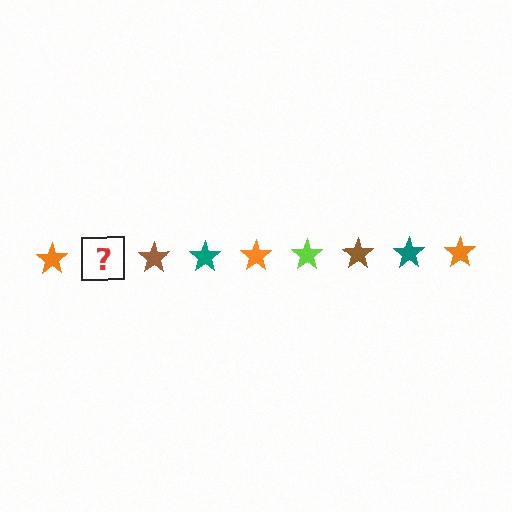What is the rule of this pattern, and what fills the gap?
The rule is that the pattern cycles through orange, lime, brown, teal stars. The gap should be filled with a lime star.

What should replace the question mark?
The question mark should be replaced with a lime star.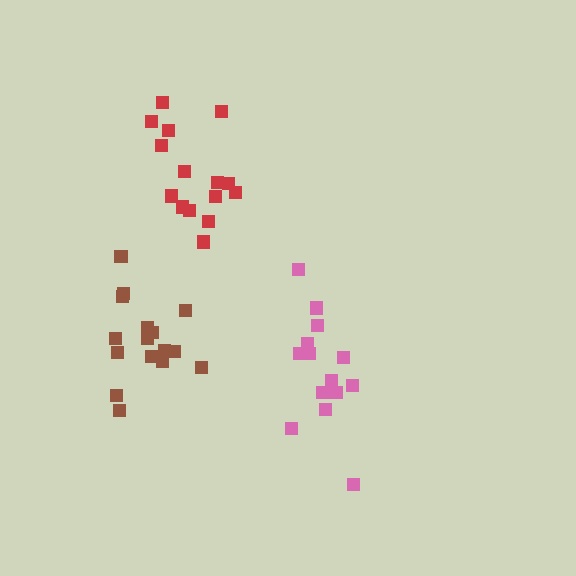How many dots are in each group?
Group 1: 15 dots, Group 2: 16 dots, Group 3: 14 dots (45 total).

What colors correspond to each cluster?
The clusters are colored: red, brown, pink.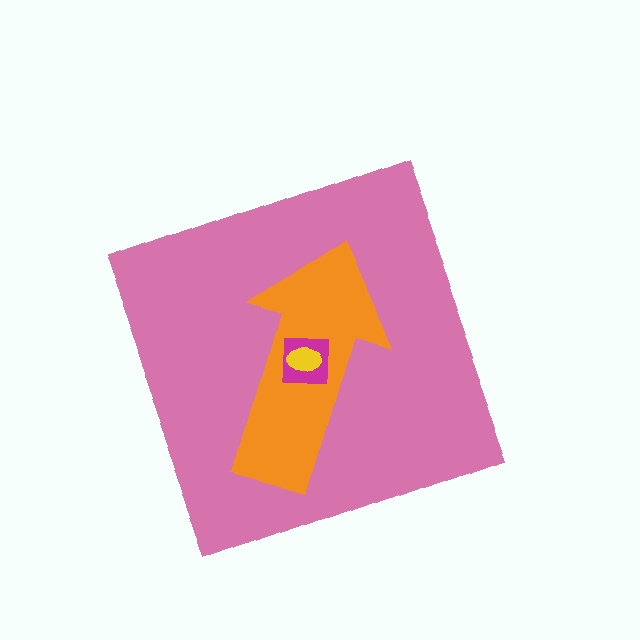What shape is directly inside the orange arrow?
The magenta square.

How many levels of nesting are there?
4.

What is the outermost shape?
The pink diamond.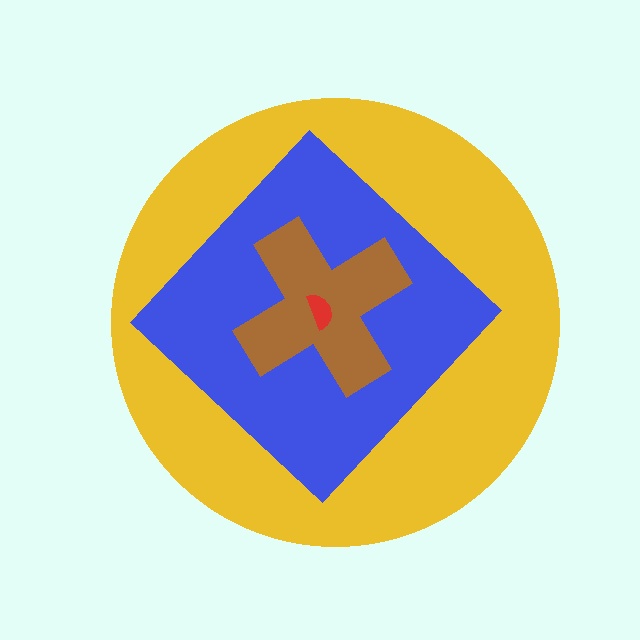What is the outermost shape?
The yellow circle.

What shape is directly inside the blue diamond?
The brown cross.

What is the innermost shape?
The red semicircle.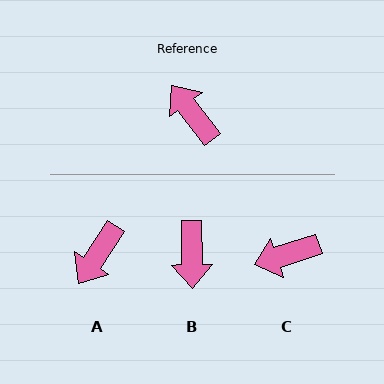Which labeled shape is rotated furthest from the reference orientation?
B, about 144 degrees away.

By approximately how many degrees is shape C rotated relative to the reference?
Approximately 71 degrees counter-clockwise.